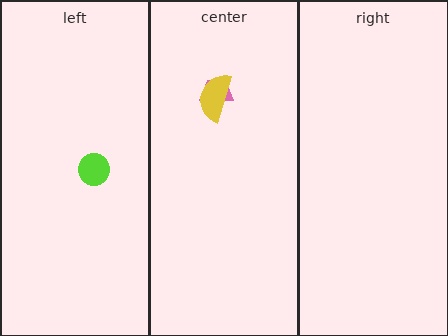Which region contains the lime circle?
The left region.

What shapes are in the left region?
The lime circle.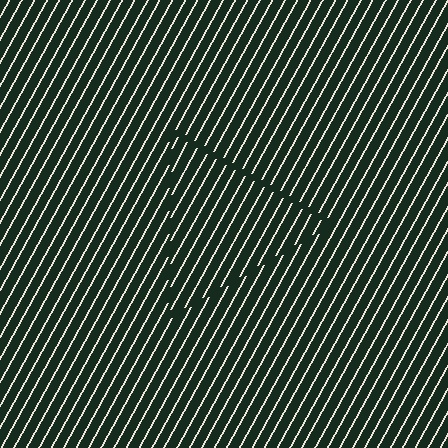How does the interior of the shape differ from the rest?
The interior of the shape contains the same grating, shifted by half a period — the contour is defined by the phase discontinuity where line-ends from the inner and outer gratings abut.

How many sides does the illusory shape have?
3 sides — the line-ends trace a triangle.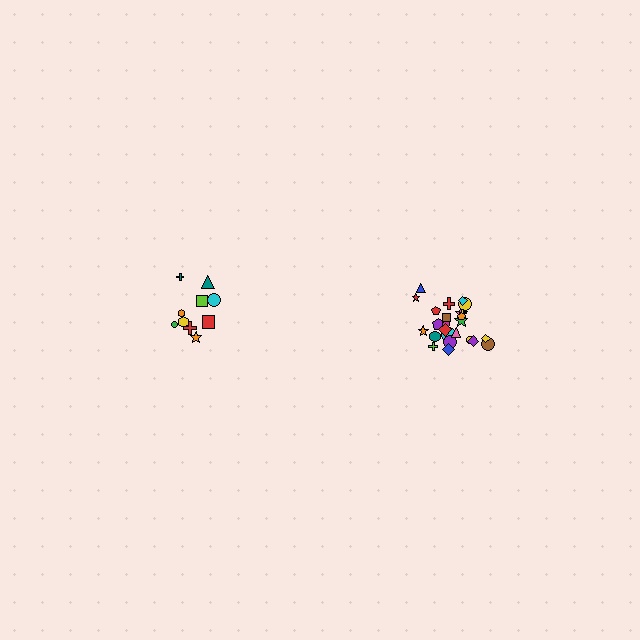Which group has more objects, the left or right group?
The right group.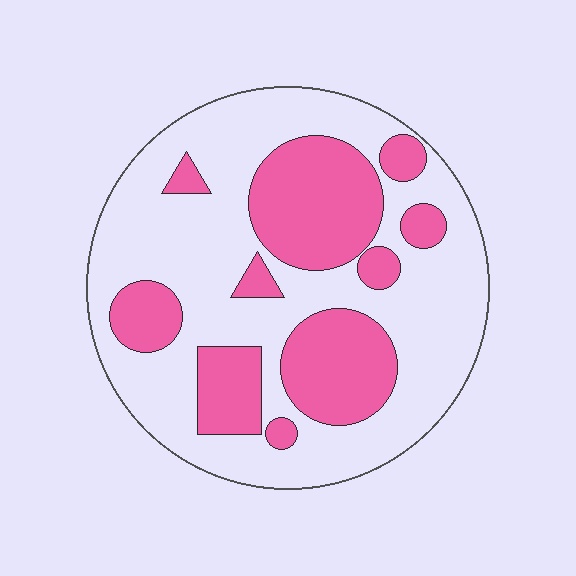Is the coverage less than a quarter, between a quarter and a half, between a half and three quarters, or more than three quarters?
Between a quarter and a half.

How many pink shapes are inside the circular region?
10.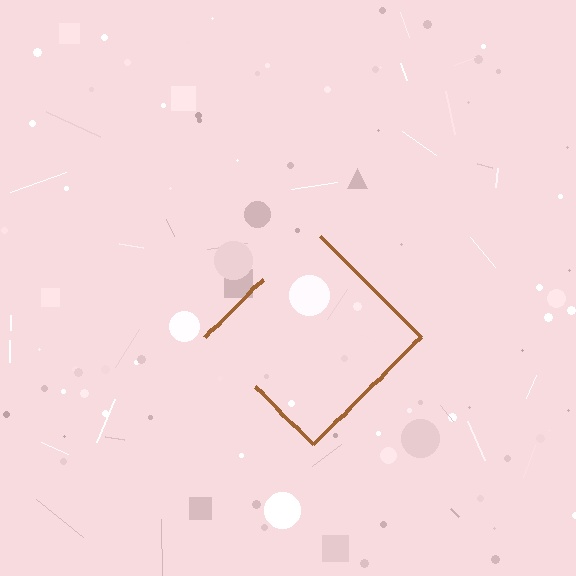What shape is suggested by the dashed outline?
The dashed outline suggests a diamond.